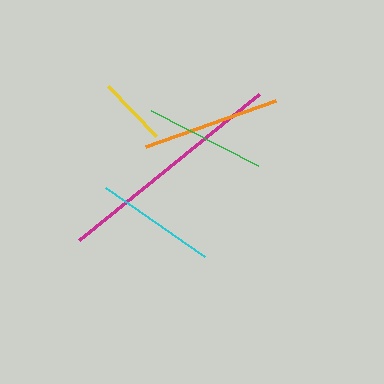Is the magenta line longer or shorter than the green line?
The magenta line is longer than the green line.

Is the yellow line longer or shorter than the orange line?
The orange line is longer than the yellow line.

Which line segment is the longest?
The magenta line is the longest at approximately 231 pixels.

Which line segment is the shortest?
The yellow line is the shortest at approximately 70 pixels.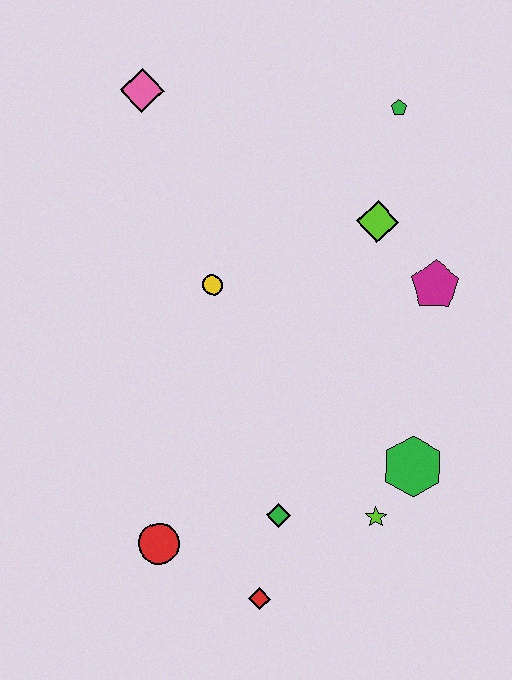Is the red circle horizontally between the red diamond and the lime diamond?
No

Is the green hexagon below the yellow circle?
Yes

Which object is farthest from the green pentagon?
The red diamond is farthest from the green pentagon.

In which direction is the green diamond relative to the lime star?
The green diamond is to the left of the lime star.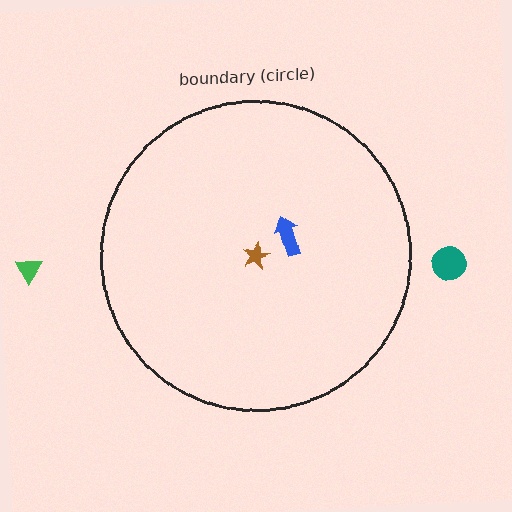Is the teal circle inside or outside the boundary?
Outside.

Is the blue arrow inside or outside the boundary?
Inside.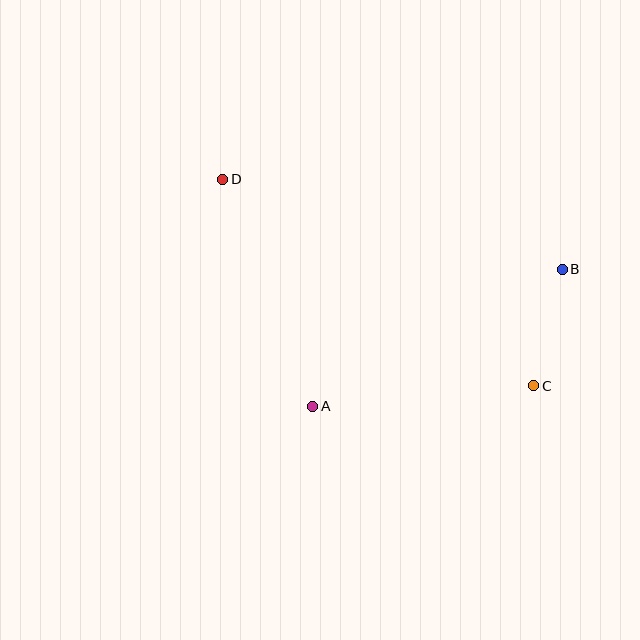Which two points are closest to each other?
Points B and C are closest to each other.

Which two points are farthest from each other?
Points C and D are farthest from each other.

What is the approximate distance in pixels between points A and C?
The distance between A and C is approximately 222 pixels.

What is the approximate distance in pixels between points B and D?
The distance between B and D is approximately 351 pixels.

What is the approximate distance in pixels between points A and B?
The distance between A and B is approximately 285 pixels.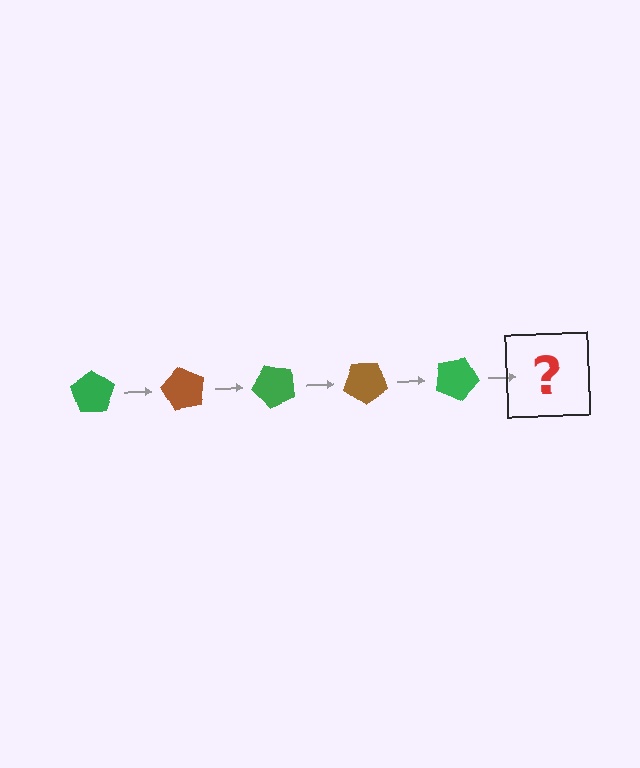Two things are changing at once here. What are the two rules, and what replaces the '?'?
The two rules are that it rotates 60 degrees each step and the color cycles through green and brown. The '?' should be a brown pentagon, rotated 300 degrees from the start.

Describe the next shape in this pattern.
It should be a brown pentagon, rotated 300 degrees from the start.